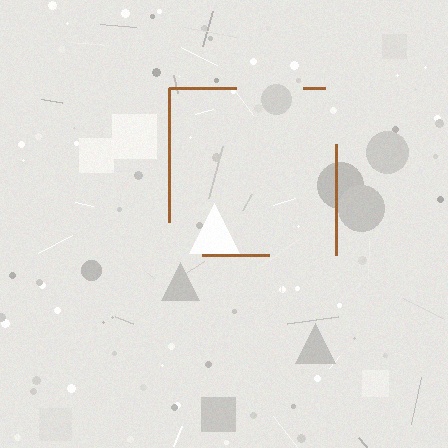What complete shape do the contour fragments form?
The contour fragments form a square.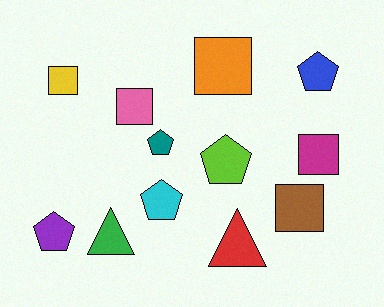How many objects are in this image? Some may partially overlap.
There are 12 objects.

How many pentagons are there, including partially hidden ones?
There are 5 pentagons.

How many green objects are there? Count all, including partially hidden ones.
There is 1 green object.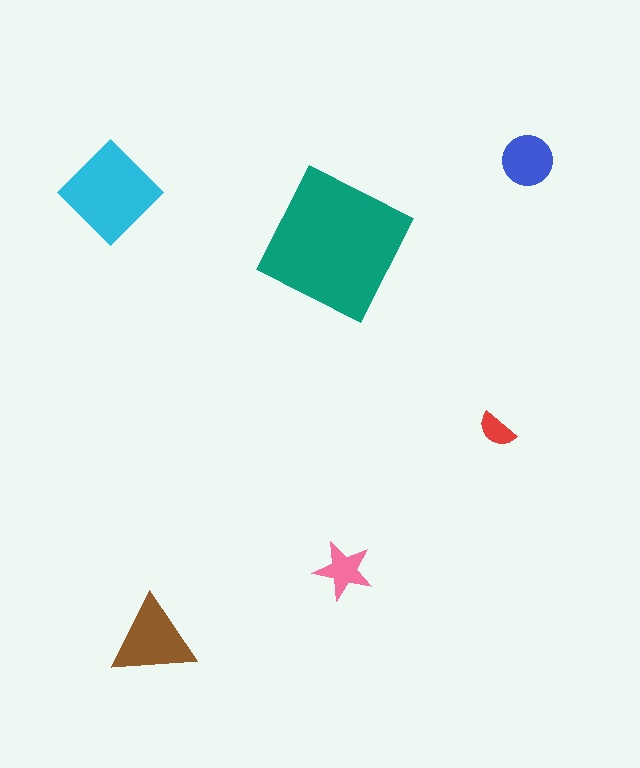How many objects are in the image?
There are 6 objects in the image.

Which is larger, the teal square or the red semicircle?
The teal square.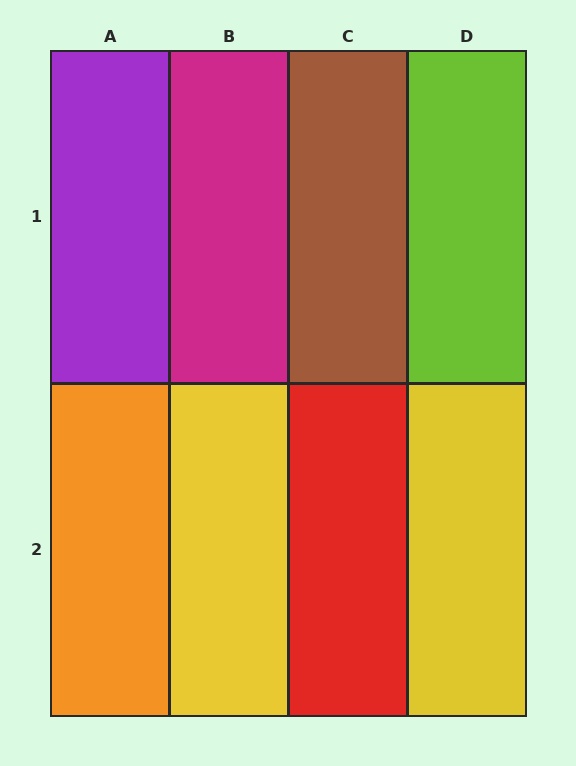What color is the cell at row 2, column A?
Orange.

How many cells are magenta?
1 cell is magenta.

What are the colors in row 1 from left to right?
Purple, magenta, brown, lime.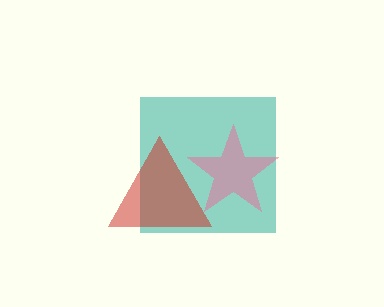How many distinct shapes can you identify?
There are 3 distinct shapes: a teal square, a red triangle, a pink star.